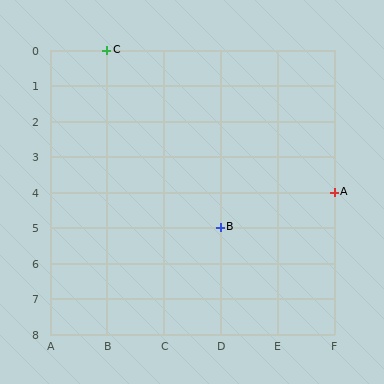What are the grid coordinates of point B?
Point B is at grid coordinates (D, 5).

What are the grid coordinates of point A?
Point A is at grid coordinates (F, 4).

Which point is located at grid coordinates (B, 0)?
Point C is at (B, 0).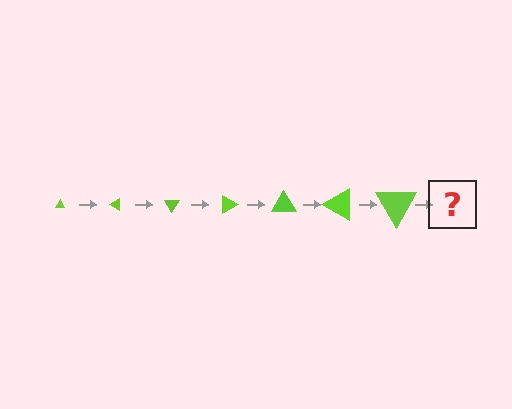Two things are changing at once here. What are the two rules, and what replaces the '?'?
The two rules are that the triangle grows larger each step and it rotates 30 degrees each step. The '?' should be a triangle, larger than the previous one and rotated 210 degrees from the start.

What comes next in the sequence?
The next element should be a triangle, larger than the previous one and rotated 210 degrees from the start.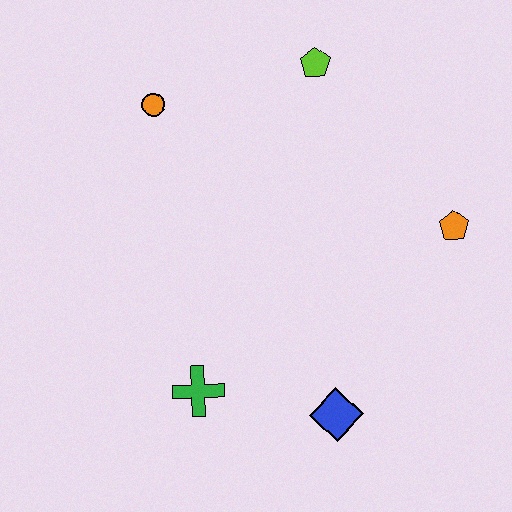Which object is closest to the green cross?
The blue diamond is closest to the green cross.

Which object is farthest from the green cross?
The lime pentagon is farthest from the green cross.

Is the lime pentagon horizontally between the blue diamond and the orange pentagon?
No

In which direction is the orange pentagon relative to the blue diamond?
The orange pentagon is above the blue diamond.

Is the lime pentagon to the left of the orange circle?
No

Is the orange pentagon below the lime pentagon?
Yes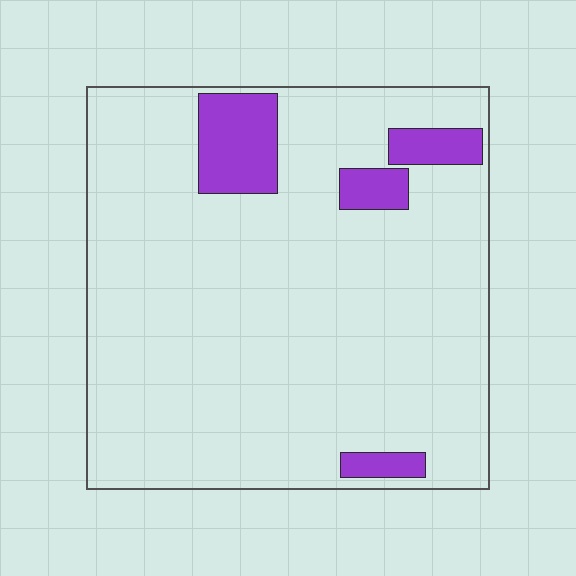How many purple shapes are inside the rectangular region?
4.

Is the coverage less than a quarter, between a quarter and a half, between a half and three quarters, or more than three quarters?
Less than a quarter.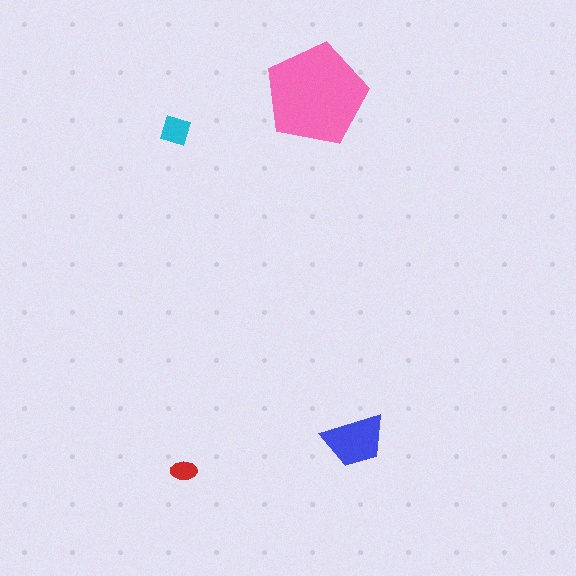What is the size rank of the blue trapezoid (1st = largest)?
2nd.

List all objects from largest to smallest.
The pink pentagon, the blue trapezoid, the cyan diamond, the red ellipse.